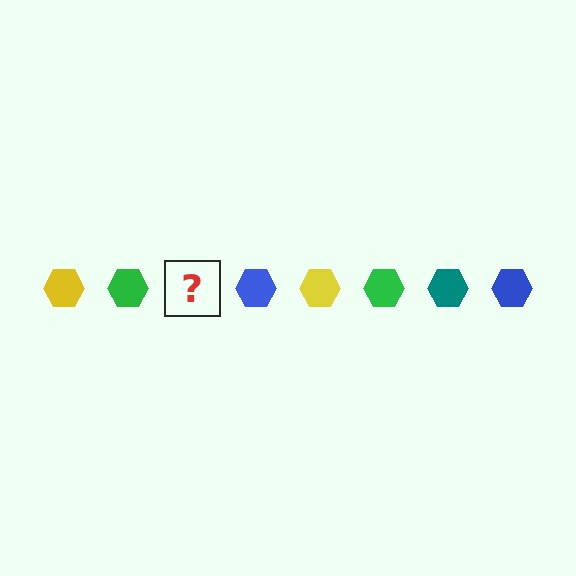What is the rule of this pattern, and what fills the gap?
The rule is that the pattern cycles through yellow, green, teal, blue hexagons. The gap should be filled with a teal hexagon.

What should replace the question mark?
The question mark should be replaced with a teal hexagon.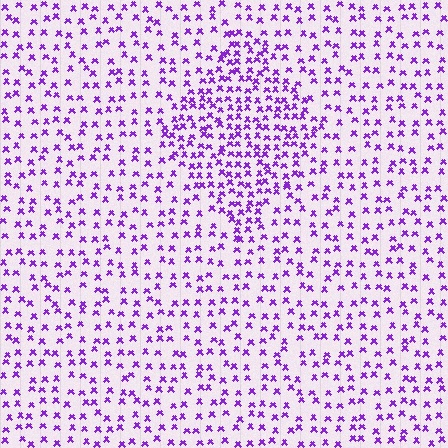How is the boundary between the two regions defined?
The boundary is defined by a change in element density (approximately 1.9x ratio). All elements are the same color, size, and shape.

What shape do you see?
I see a diamond.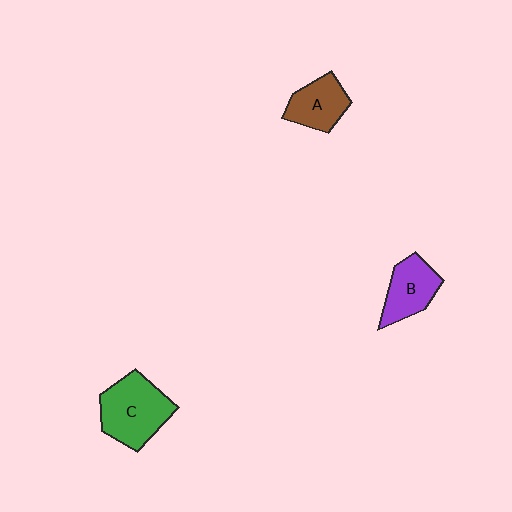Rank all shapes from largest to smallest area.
From largest to smallest: C (green), B (purple), A (brown).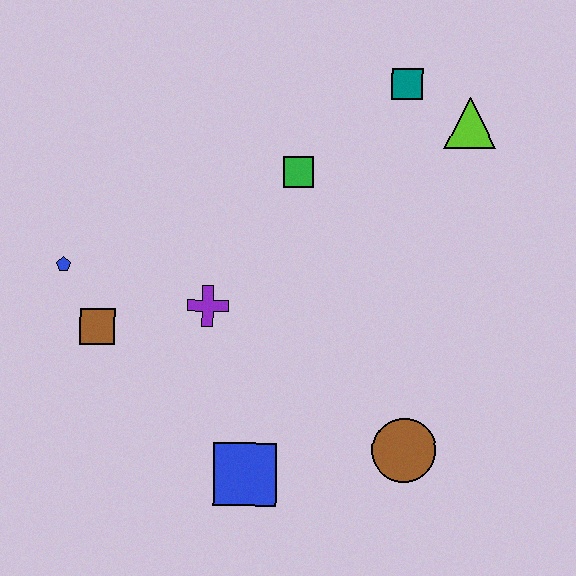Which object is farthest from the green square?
The blue square is farthest from the green square.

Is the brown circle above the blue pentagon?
No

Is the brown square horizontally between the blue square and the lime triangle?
No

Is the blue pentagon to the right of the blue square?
No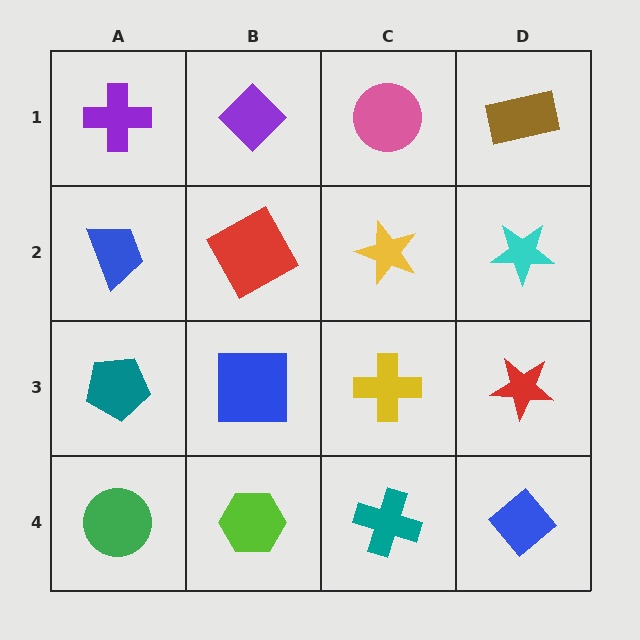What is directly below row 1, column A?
A blue trapezoid.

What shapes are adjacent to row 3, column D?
A cyan star (row 2, column D), a blue diamond (row 4, column D), a yellow cross (row 3, column C).